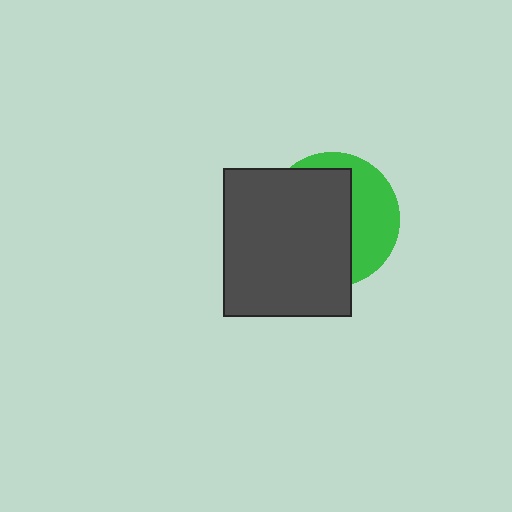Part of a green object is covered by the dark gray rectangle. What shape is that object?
It is a circle.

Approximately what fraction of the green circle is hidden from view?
Roughly 63% of the green circle is hidden behind the dark gray rectangle.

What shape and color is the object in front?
The object in front is a dark gray rectangle.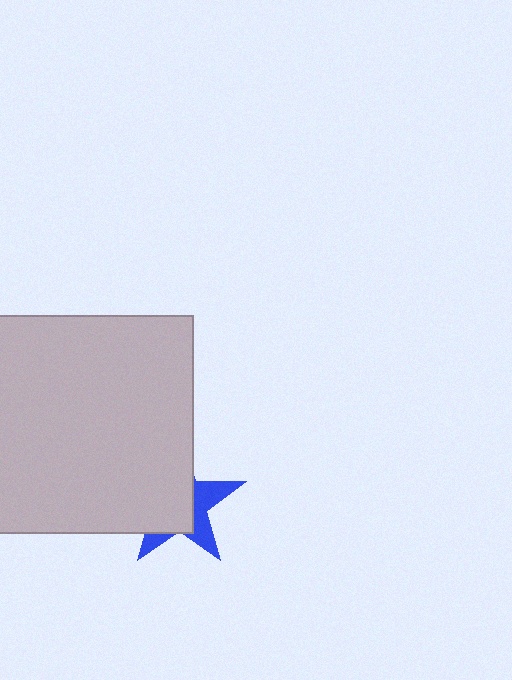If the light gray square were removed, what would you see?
You would see the complete blue star.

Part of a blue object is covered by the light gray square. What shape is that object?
It is a star.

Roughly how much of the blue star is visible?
A small part of it is visible (roughly 38%).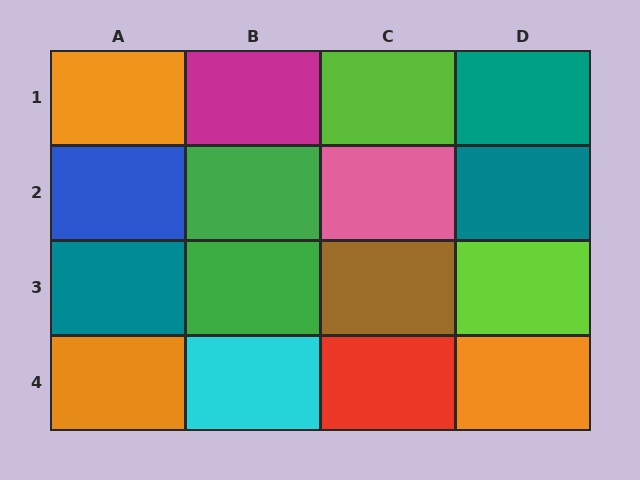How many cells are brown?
1 cell is brown.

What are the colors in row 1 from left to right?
Orange, magenta, lime, teal.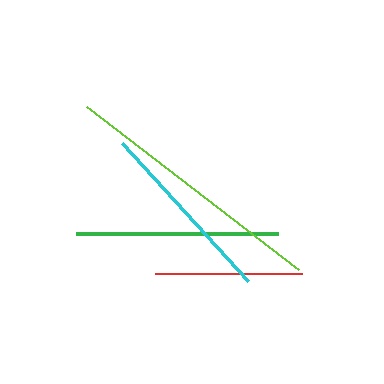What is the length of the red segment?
The red segment is approximately 147 pixels long.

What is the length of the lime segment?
The lime segment is approximately 268 pixels long.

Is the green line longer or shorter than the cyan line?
The green line is longer than the cyan line.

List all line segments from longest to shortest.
From longest to shortest: lime, green, cyan, red.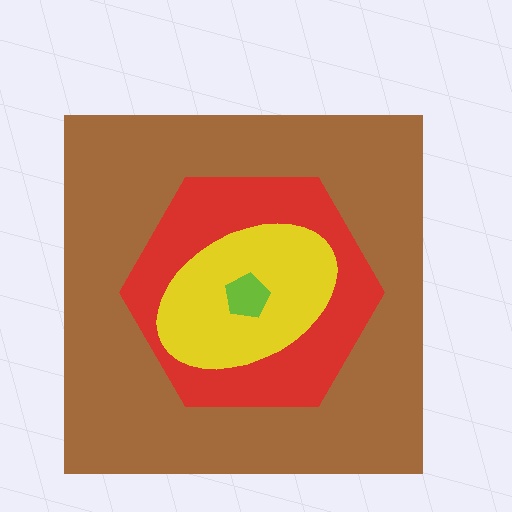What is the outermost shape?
The brown square.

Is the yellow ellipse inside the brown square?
Yes.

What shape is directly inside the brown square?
The red hexagon.